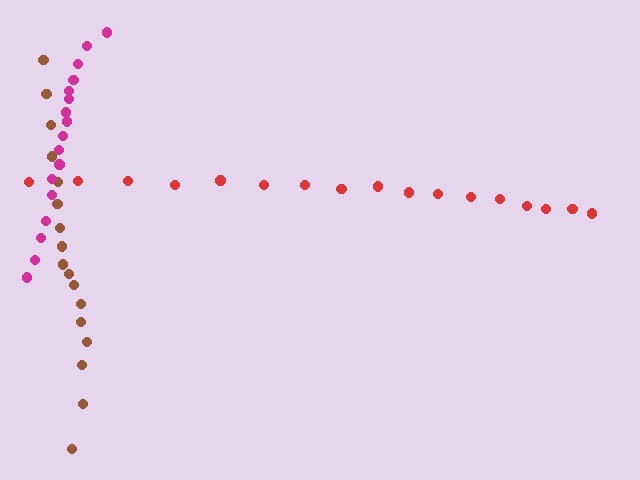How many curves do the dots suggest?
There are 3 distinct paths.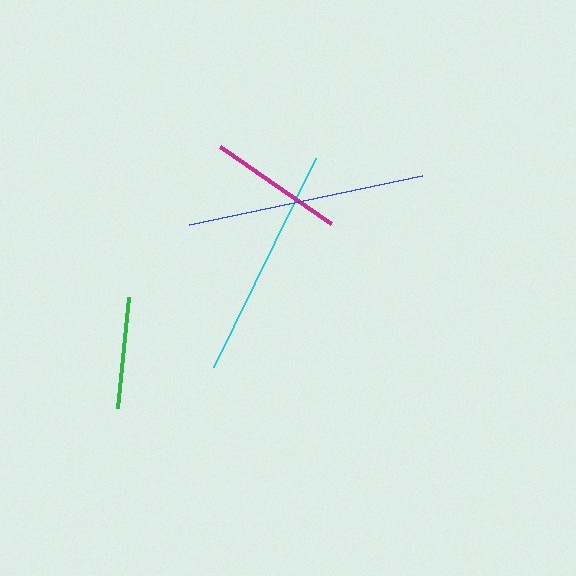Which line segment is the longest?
The blue line is the longest at approximately 238 pixels.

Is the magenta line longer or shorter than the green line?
The magenta line is longer than the green line.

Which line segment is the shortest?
The green line is the shortest at approximately 112 pixels.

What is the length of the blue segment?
The blue segment is approximately 238 pixels long.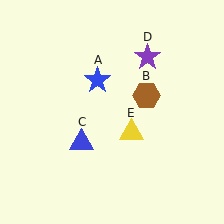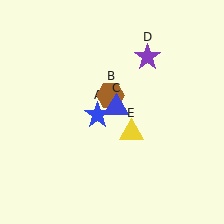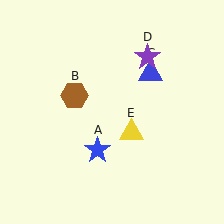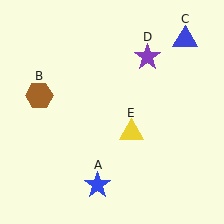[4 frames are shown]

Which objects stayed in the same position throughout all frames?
Purple star (object D) and yellow triangle (object E) remained stationary.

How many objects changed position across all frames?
3 objects changed position: blue star (object A), brown hexagon (object B), blue triangle (object C).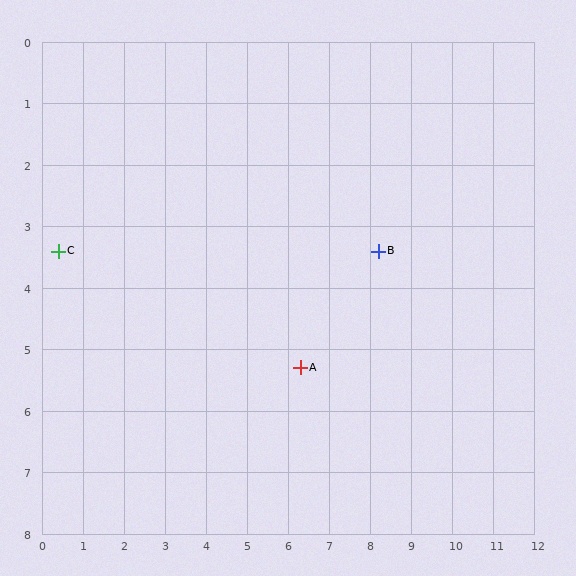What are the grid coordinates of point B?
Point B is at approximately (8.2, 3.4).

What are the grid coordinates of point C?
Point C is at approximately (0.4, 3.4).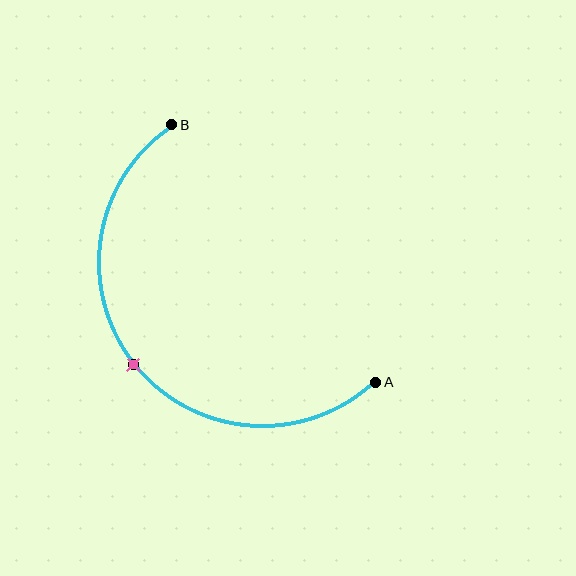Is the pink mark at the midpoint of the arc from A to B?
Yes. The pink mark lies on the arc at equal arc-length from both A and B — it is the arc midpoint.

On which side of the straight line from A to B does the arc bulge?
The arc bulges below and to the left of the straight line connecting A and B.